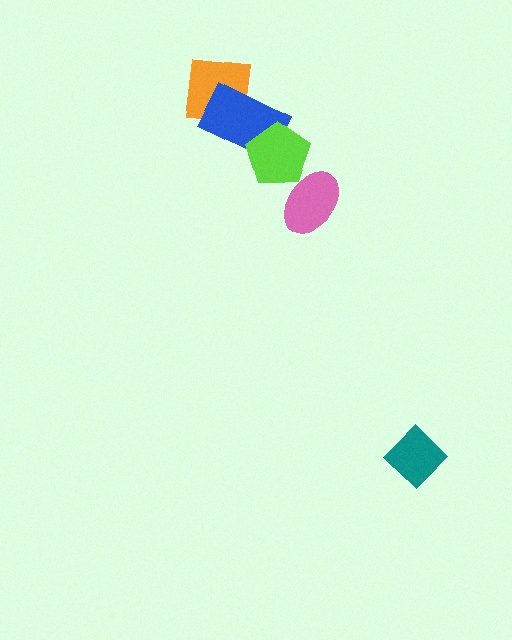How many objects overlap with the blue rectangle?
2 objects overlap with the blue rectangle.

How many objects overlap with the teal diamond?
0 objects overlap with the teal diamond.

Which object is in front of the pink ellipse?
The lime pentagon is in front of the pink ellipse.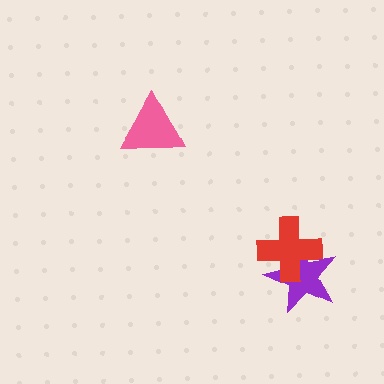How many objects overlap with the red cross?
1 object overlaps with the red cross.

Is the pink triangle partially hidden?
No, no other shape covers it.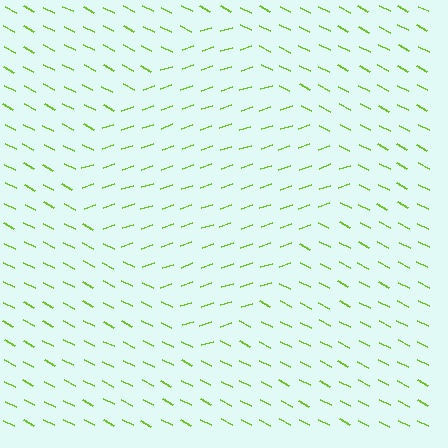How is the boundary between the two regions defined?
The boundary is defined purely by a change in line orientation (approximately 45 degrees difference). All lines are the same color and thickness.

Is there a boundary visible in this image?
Yes, there is a texture boundary formed by a change in line orientation.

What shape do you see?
I see a diamond.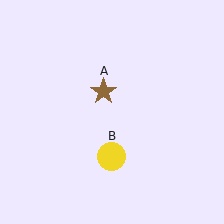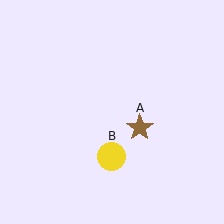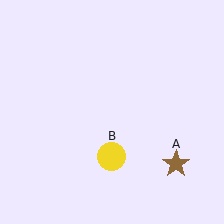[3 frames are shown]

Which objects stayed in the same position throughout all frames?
Yellow circle (object B) remained stationary.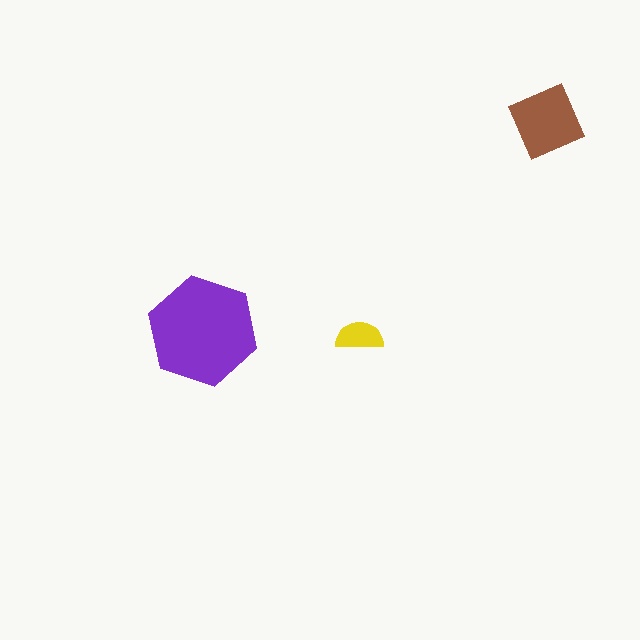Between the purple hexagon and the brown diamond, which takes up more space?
The purple hexagon.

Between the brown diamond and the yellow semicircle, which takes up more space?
The brown diamond.